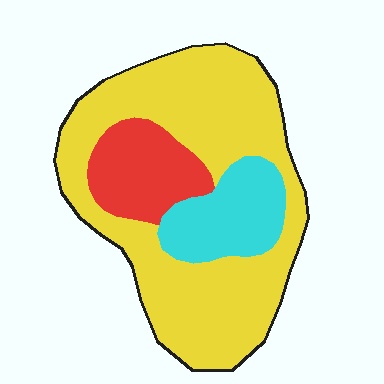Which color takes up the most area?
Yellow, at roughly 65%.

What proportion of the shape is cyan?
Cyan takes up less than a quarter of the shape.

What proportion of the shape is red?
Red takes up less than a sixth of the shape.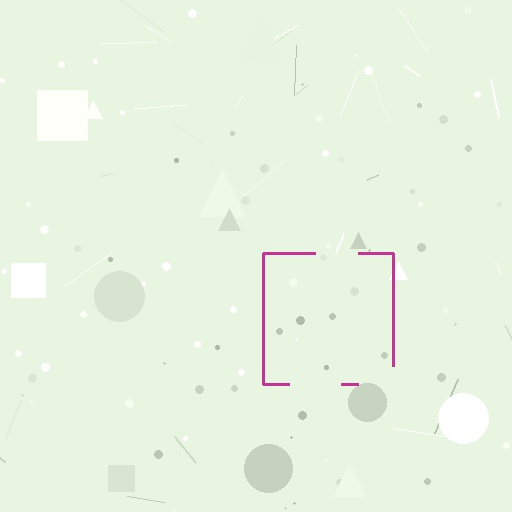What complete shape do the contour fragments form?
The contour fragments form a square.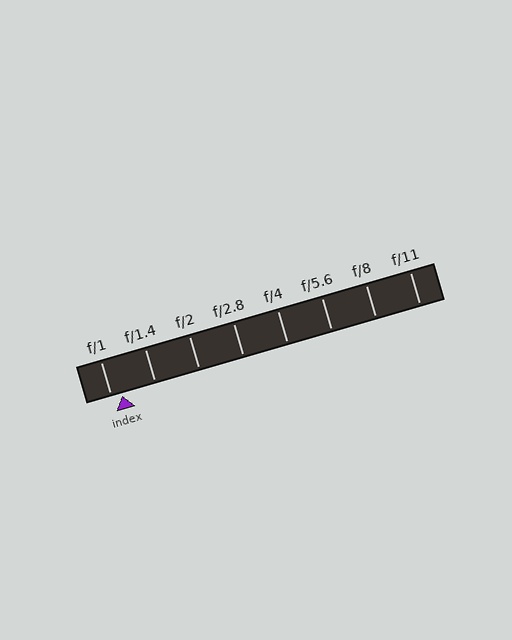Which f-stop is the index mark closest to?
The index mark is closest to f/1.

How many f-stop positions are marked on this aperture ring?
There are 8 f-stop positions marked.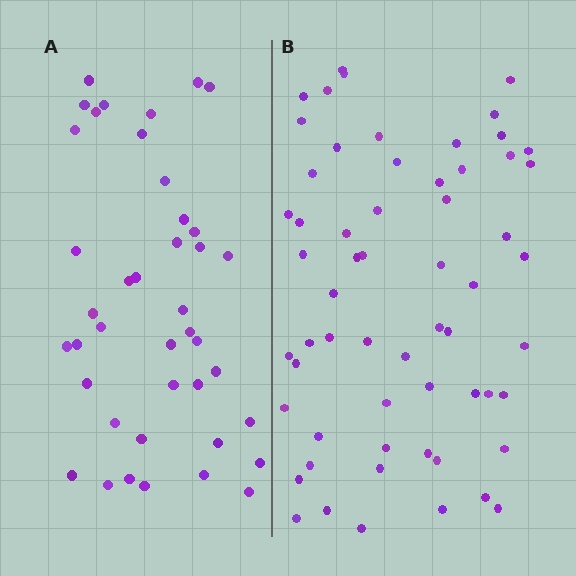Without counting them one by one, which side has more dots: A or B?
Region B (the right region) has more dots.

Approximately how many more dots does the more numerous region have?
Region B has approximately 20 more dots than region A.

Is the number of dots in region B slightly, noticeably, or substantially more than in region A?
Region B has substantially more. The ratio is roughly 1.5 to 1.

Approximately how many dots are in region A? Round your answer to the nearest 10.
About 40 dots. (The exact count is 41, which rounds to 40.)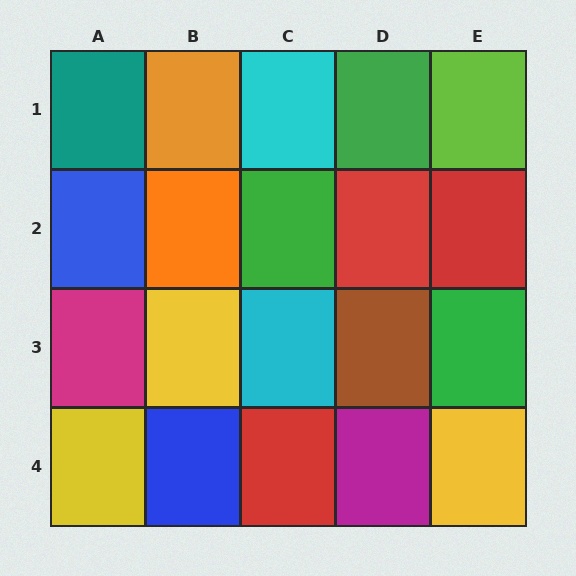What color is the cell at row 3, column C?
Cyan.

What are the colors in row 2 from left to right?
Blue, orange, green, red, red.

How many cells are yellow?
3 cells are yellow.